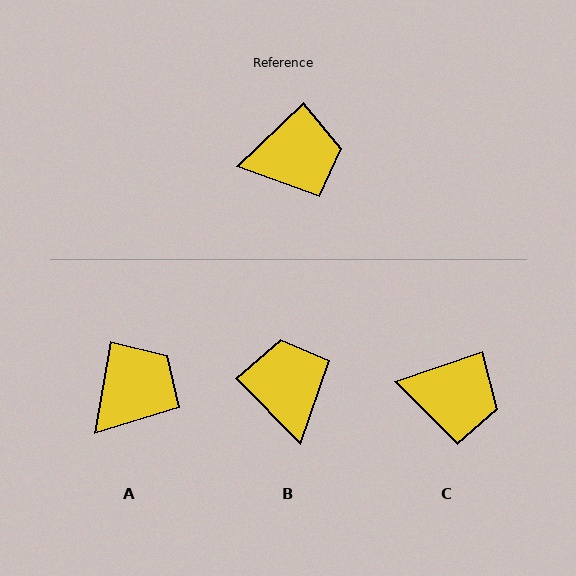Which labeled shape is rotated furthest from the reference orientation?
B, about 91 degrees away.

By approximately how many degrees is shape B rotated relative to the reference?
Approximately 91 degrees counter-clockwise.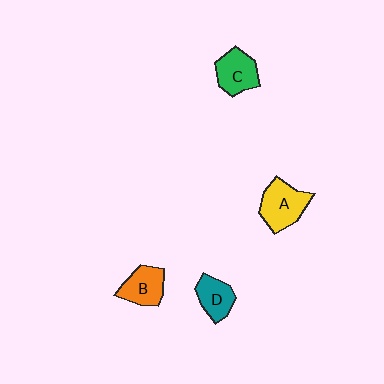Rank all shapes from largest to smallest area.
From largest to smallest: A (yellow), C (green), B (orange), D (teal).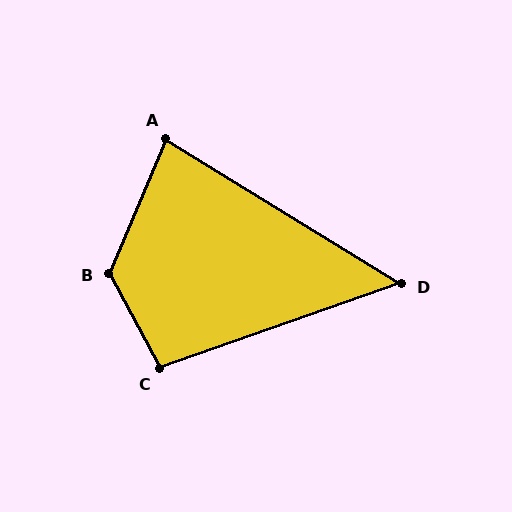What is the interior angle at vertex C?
Approximately 99 degrees (obtuse).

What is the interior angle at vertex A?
Approximately 81 degrees (acute).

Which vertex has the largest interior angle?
B, at approximately 129 degrees.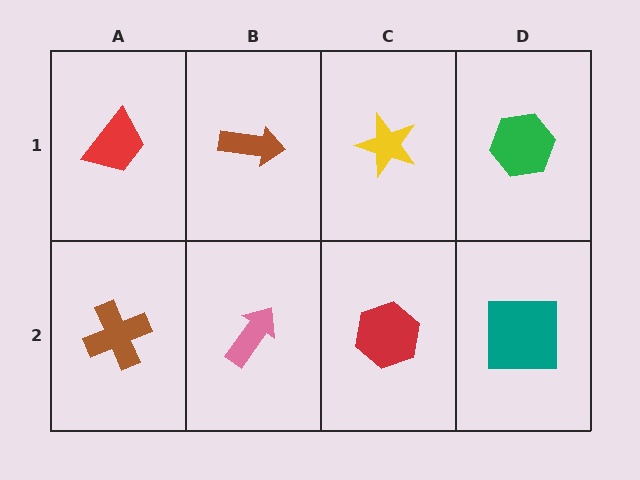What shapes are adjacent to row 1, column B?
A pink arrow (row 2, column B), a red trapezoid (row 1, column A), a yellow star (row 1, column C).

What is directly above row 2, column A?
A red trapezoid.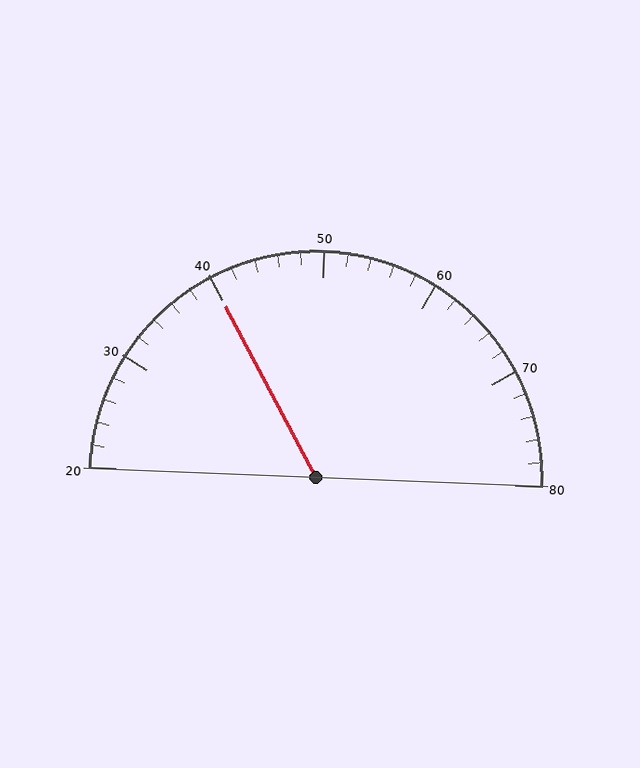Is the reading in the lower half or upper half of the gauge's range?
The reading is in the lower half of the range (20 to 80).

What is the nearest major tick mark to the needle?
The nearest major tick mark is 40.